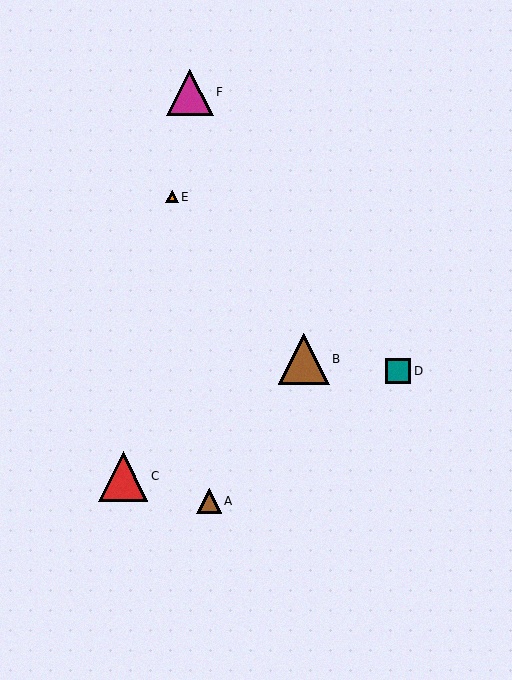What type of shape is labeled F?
Shape F is a magenta triangle.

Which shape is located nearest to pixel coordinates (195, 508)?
The brown triangle (labeled A) at (209, 501) is nearest to that location.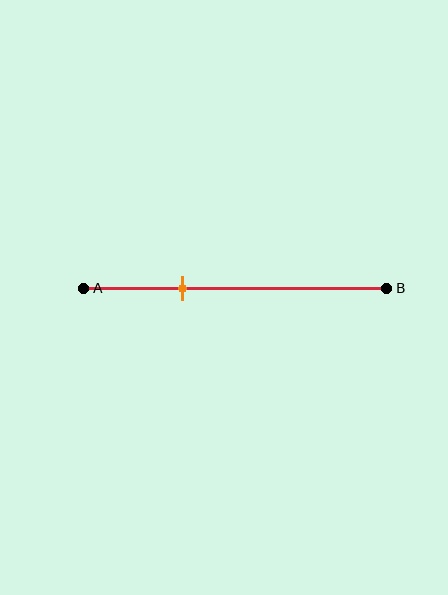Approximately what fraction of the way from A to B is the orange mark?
The orange mark is approximately 30% of the way from A to B.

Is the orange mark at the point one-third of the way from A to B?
Yes, the mark is approximately at the one-third point.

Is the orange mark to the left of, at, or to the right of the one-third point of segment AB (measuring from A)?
The orange mark is approximately at the one-third point of segment AB.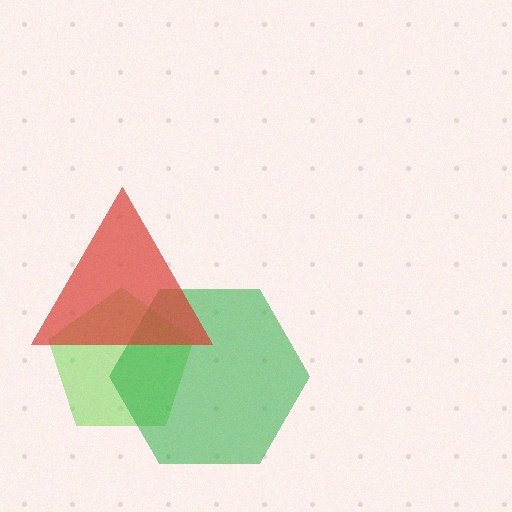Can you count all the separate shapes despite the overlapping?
Yes, there are 3 separate shapes.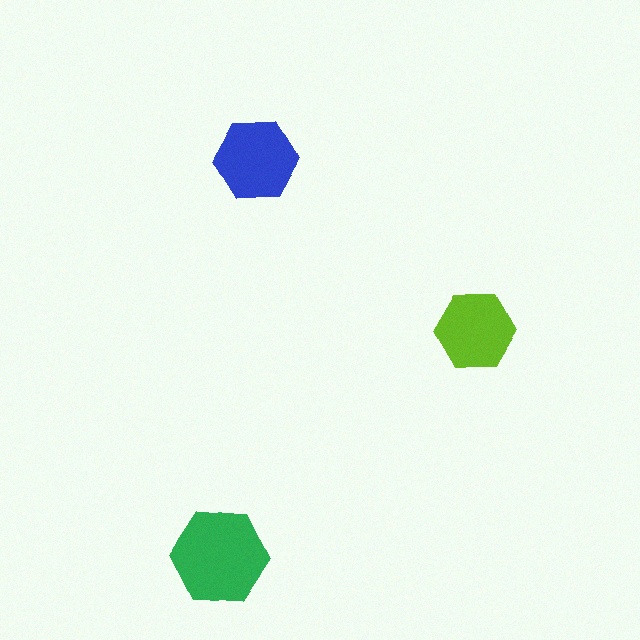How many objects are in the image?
There are 3 objects in the image.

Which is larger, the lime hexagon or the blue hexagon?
The blue one.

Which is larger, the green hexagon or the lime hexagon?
The green one.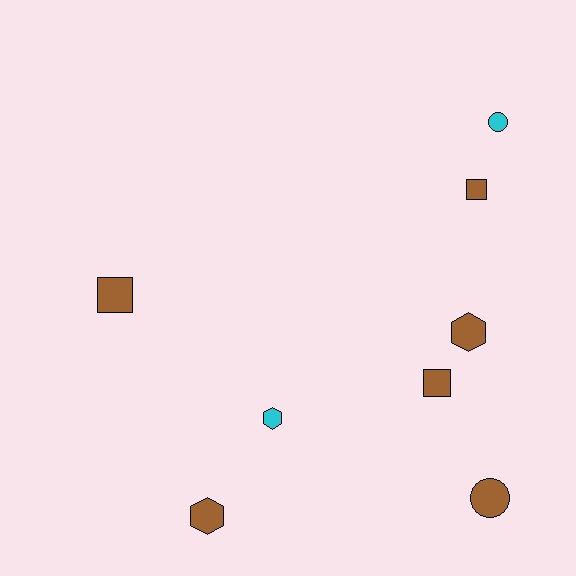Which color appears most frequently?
Brown, with 6 objects.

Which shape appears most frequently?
Square, with 3 objects.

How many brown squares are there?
There are 3 brown squares.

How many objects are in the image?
There are 8 objects.